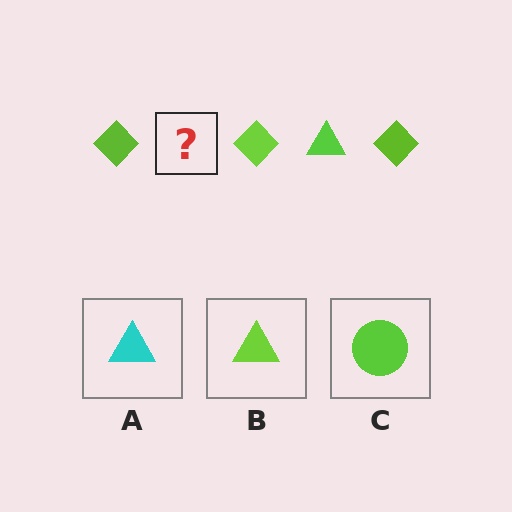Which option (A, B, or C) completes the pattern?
B.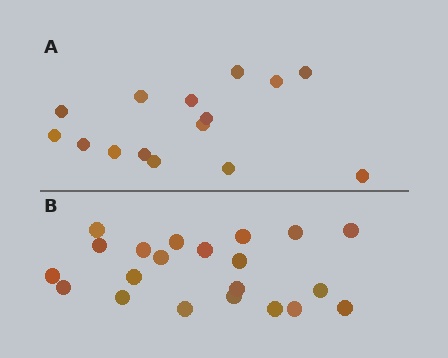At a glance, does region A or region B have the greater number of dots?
Region B (the bottom region) has more dots.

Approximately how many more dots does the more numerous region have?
Region B has about 6 more dots than region A.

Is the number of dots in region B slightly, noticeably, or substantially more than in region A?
Region B has noticeably more, but not dramatically so. The ratio is roughly 1.4 to 1.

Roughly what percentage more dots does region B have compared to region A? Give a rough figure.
About 40% more.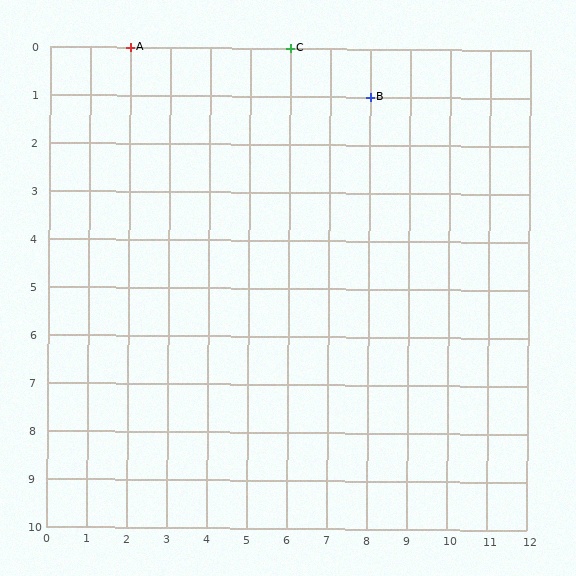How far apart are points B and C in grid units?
Points B and C are 2 columns and 1 row apart (about 2.2 grid units diagonally).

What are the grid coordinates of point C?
Point C is at grid coordinates (6, 0).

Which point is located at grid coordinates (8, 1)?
Point B is at (8, 1).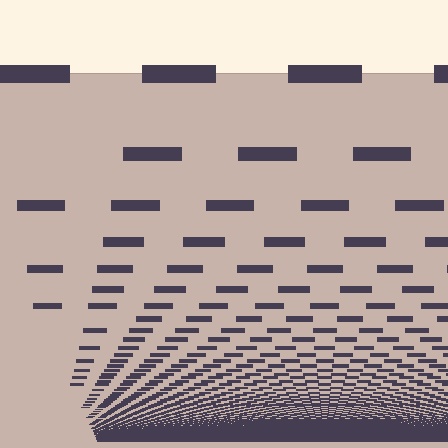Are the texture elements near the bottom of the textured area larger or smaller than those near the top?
Smaller. The gradient is inverted — elements near the bottom are smaller and denser.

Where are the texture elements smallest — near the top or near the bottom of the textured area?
Near the bottom.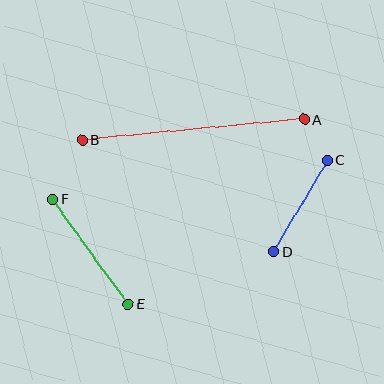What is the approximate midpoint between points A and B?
The midpoint is at approximately (193, 130) pixels.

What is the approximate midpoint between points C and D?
The midpoint is at approximately (300, 206) pixels.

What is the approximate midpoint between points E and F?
The midpoint is at approximately (90, 251) pixels.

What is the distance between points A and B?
The distance is approximately 223 pixels.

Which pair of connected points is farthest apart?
Points A and B are farthest apart.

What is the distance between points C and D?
The distance is approximately 106 pixels.